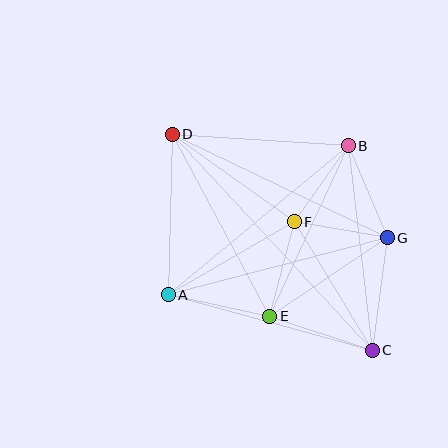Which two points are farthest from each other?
Points C and D are farthest from each other.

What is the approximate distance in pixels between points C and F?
The distance between C and F is approximately 150 pixels.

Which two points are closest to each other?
Points B and F are closest to each other.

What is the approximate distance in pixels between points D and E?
The distance between D and E is approximately 207 pixels.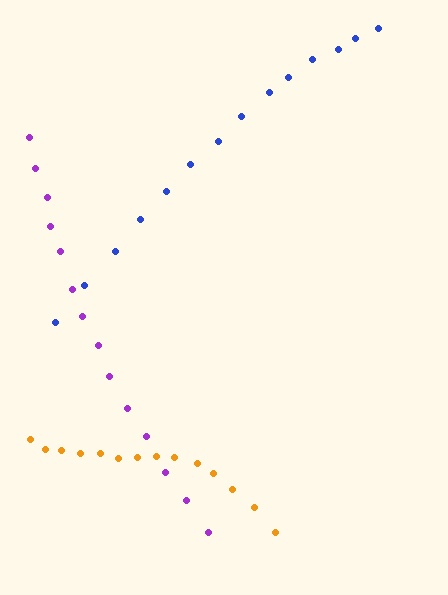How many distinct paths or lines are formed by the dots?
There are 3 distinct paths.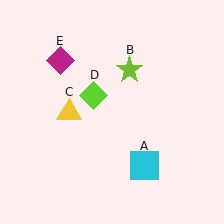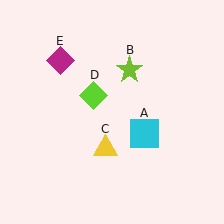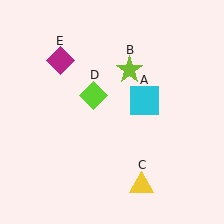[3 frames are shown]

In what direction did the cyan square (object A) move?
The cyan square (object A) moved up.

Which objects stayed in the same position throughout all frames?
Lime star (object B) and lime diamond (object D) and magenta diamond (object E) remained stationary.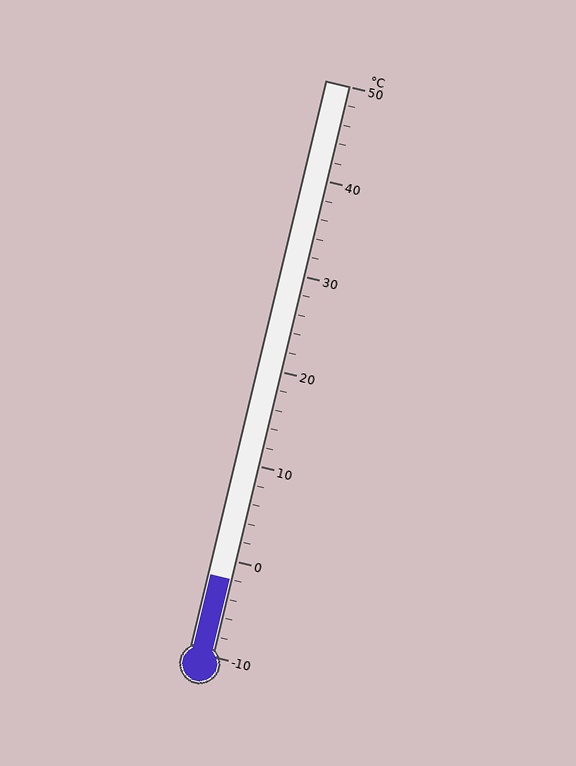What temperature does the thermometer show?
The thermometer shows approximately -2°C.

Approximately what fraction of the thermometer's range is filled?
The thermometer is filled to approximately 15% of its range.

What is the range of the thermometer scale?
The thermometer scale ranges from -10°C to 50°C.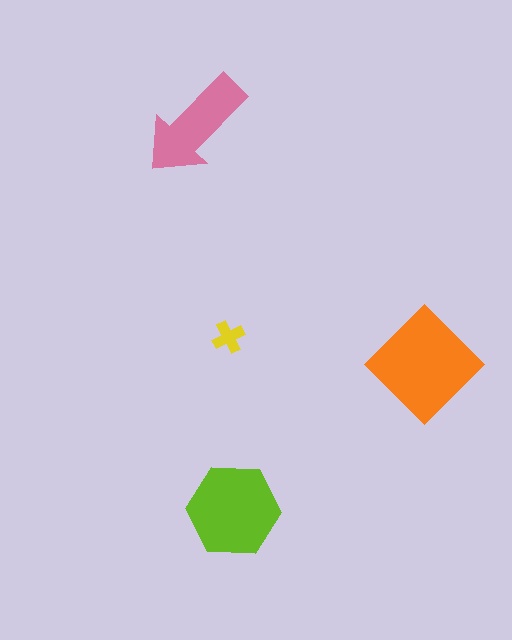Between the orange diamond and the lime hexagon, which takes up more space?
The orange diamond.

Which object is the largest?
The orange diamond.